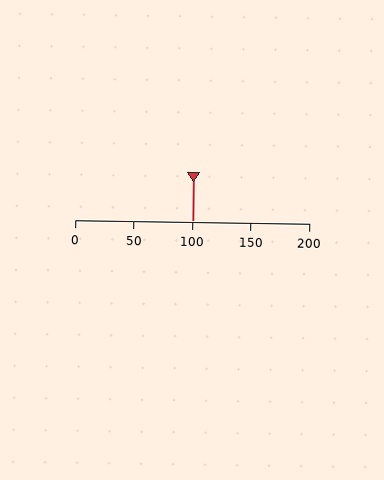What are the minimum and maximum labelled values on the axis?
The axis runs from 0 to 200.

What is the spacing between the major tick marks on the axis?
The major ticks are spaced 50 apart.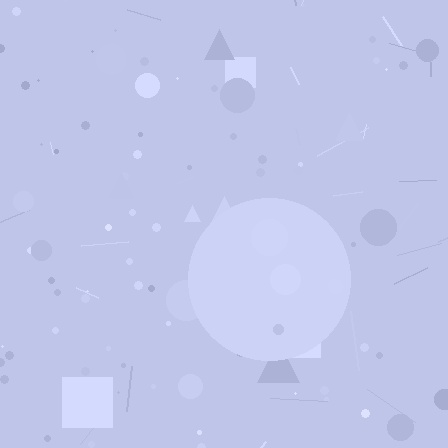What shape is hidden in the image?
A circle is hidden in the image.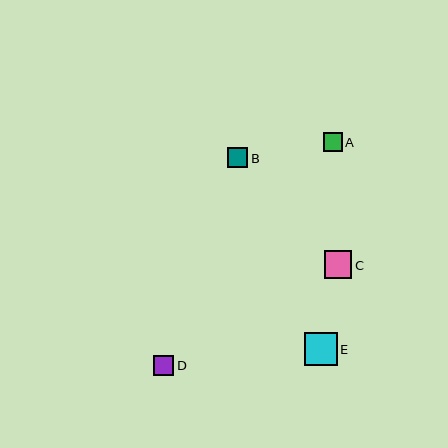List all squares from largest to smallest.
From largest to smallest: E, C, B, D, A.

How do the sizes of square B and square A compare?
Square B and square A are approximately the same size.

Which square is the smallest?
Square A is the smallest with a size of approximately 19 pixels.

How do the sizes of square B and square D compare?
Square B and square D are approximately the same size.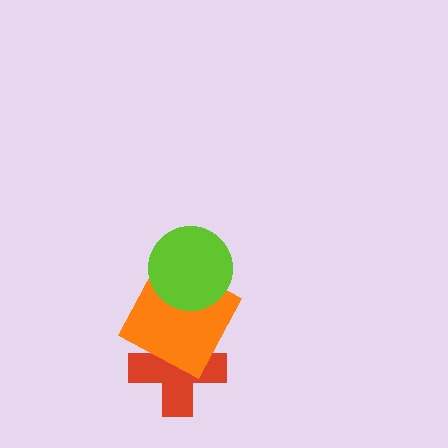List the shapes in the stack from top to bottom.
From top to bottom: the lime circle, the orange square, the red cross.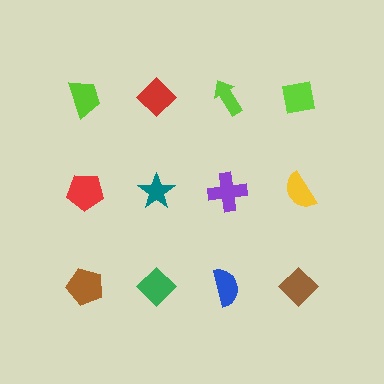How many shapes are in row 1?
4 shapes.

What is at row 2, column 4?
A yellow semicircle.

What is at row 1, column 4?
A lime square.